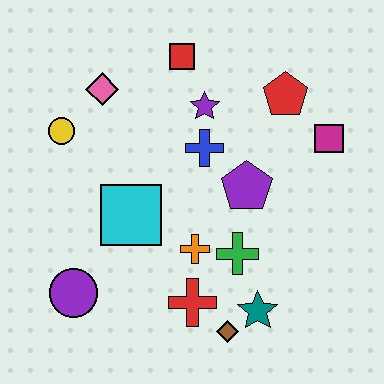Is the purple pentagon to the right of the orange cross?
Yes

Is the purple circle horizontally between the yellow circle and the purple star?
Yes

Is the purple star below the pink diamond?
Yes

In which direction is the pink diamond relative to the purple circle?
The pink diamond is above the purple circle.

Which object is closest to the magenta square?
The red pentagon is closest to the magenta square.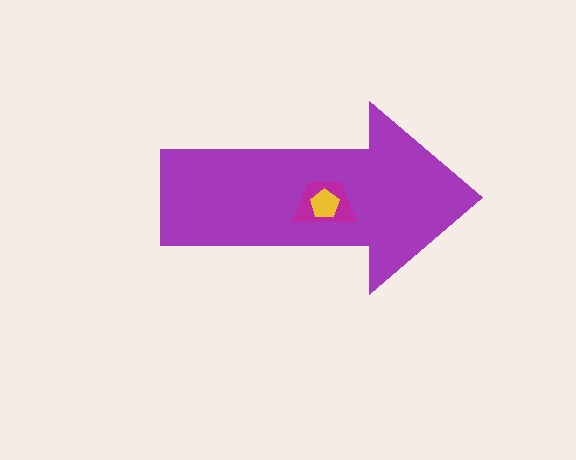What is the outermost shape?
The purple arrow.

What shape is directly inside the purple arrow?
The magenta trapezoid.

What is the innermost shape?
The yellow pentagon.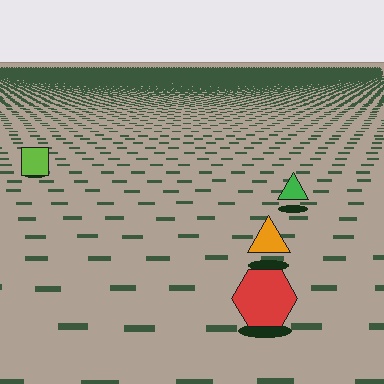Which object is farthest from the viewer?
The lime square is farthest from the viewer. It appears smaller and the ground texture around it is denser.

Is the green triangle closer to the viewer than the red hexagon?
No. The red hexagon is closer — you can tell from the texture gradient: the ground texture is coarser near it.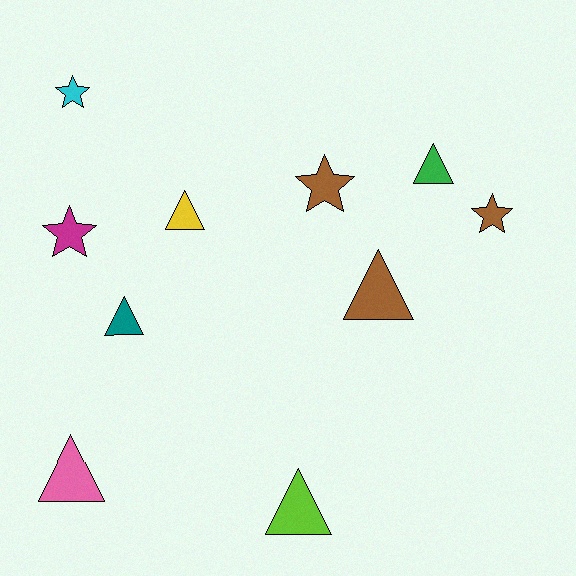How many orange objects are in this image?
There are no orange objects.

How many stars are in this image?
There are 4 stars.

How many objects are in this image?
There are 10 objects.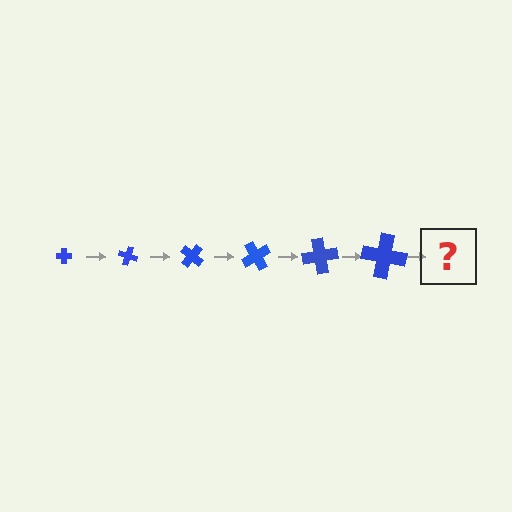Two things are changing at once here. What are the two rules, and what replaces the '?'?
The two rules are that the cross grows larger each step and it rotates 20 degrees each step. The '?' should be a cross, larger than the previous one and rotated 120 degrees from the start.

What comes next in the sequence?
The next element should be a cross, larger than the previous one and rotated 120 degrees from the start.